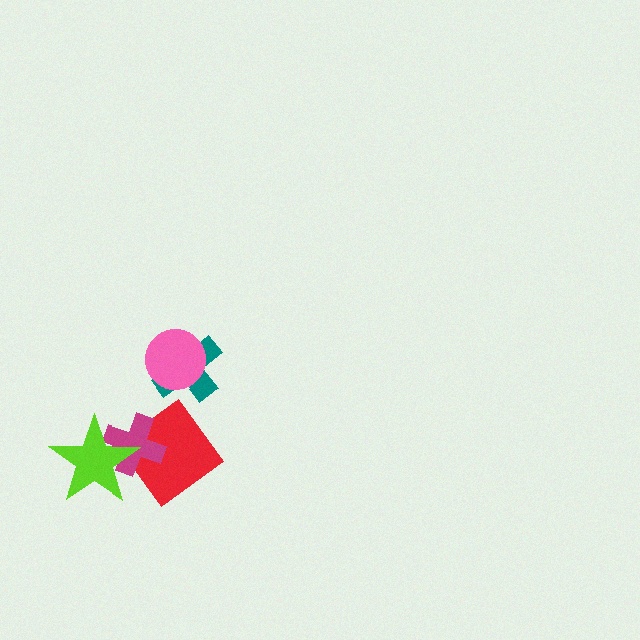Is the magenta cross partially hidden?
Yes, it is partially covered by another shape.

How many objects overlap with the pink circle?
1 object overlaps with the pink circle.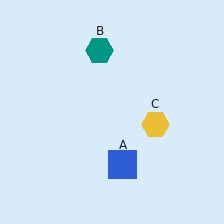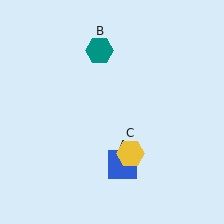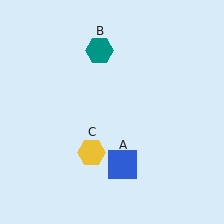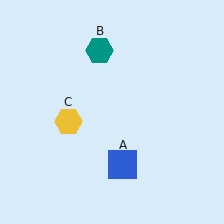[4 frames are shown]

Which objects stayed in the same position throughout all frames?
Blue square (object A) and teal hexagon (object B) remained stationary.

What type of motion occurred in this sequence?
The yellow hexagon (object C) rotated clockwise around the center of the scene.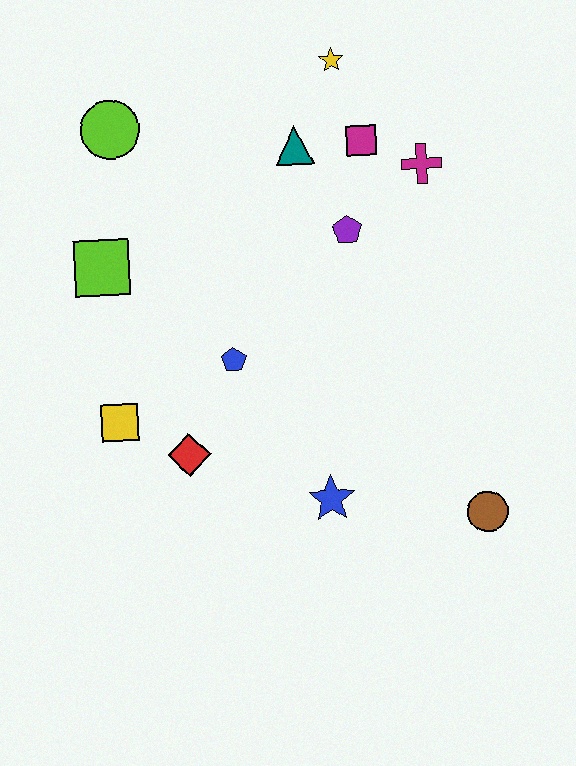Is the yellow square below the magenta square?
Yes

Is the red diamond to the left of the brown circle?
Yes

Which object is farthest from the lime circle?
The brown circle is farthest from the lime circle.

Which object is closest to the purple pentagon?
The magenta square is closest to the purple pentagon.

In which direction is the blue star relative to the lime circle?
The blue star is below the lime circle.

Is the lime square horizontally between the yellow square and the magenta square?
No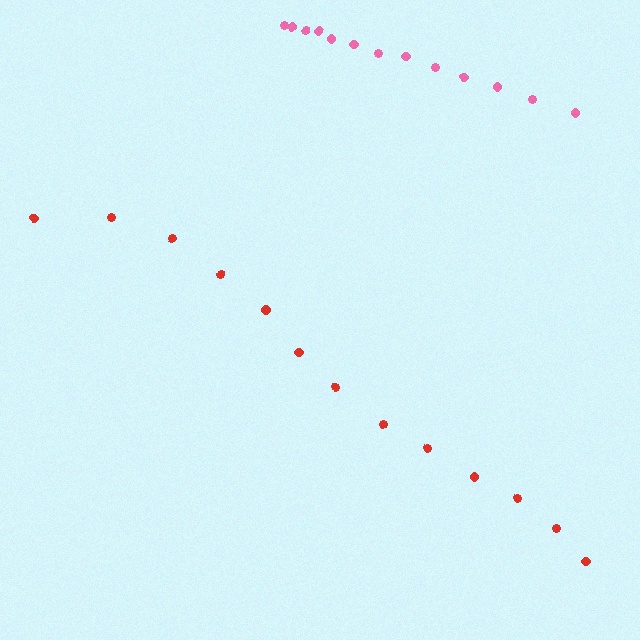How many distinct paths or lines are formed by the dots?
There are 2 distinct paths.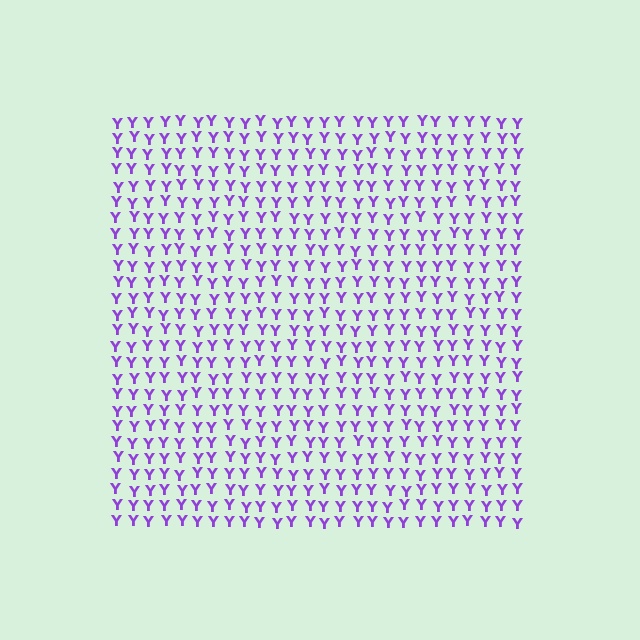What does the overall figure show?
The overall figure shows a square.